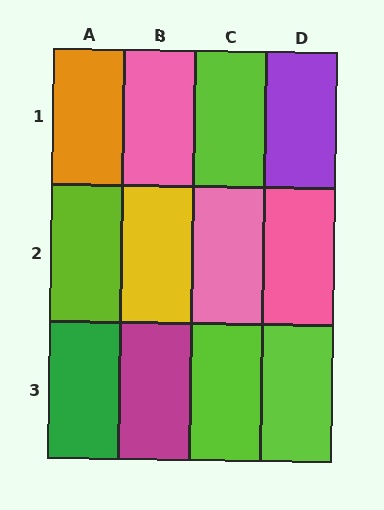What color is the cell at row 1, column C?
Lime.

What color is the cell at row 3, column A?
Green.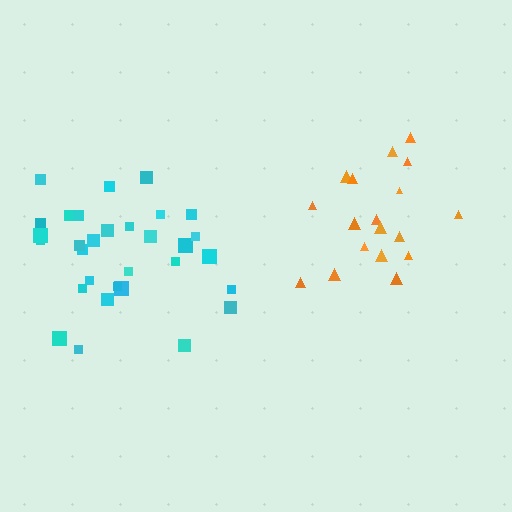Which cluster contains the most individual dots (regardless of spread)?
Cyan (31).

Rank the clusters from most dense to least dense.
orange, cyan.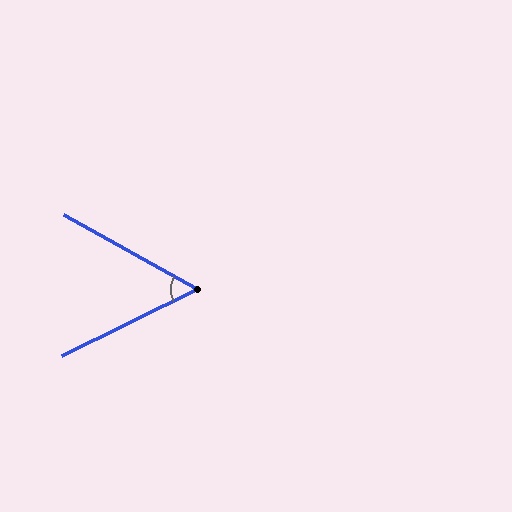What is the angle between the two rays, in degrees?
Approximately 55 degrees.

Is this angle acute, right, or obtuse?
It is acute.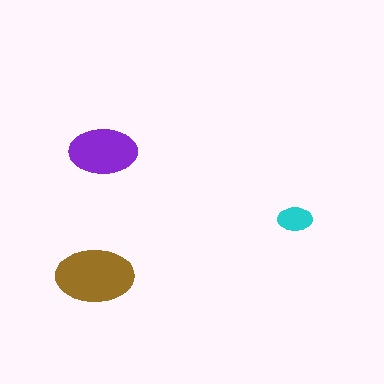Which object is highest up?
The purple ellipse is topmost.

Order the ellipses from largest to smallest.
the brown one, the purple one, the cyan one.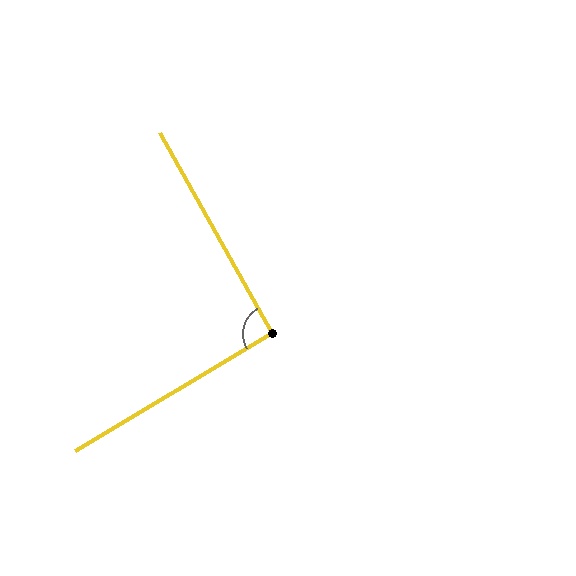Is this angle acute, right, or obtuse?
It is approximately a right angle.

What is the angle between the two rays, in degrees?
Approximately 92 degrees.